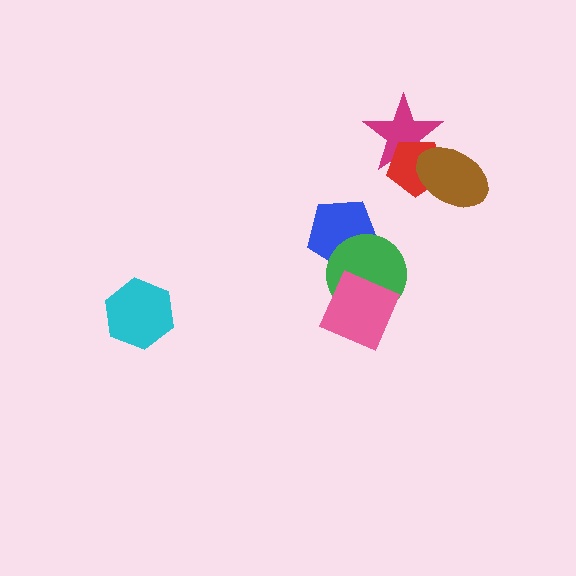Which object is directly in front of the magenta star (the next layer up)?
The red pentagon is directly in front of the magenta star.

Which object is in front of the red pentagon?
The brown ellipse is in front of the red pentagon.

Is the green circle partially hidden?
Yes, it is partially covered by another shape.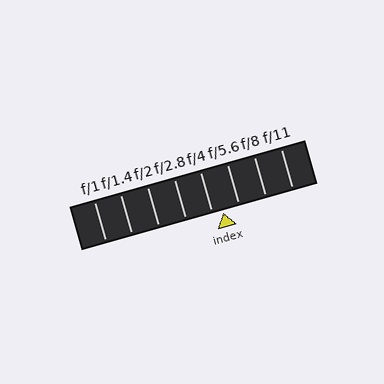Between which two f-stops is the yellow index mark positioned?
The index mark is between f/4 and f/5.6.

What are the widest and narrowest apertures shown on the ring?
The widest aperture shown is f/1 and the narrowest is f/11.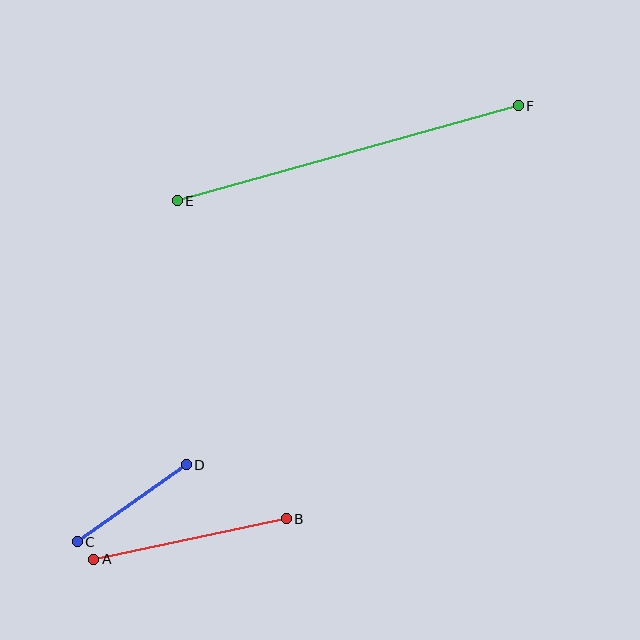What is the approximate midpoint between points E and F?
The midpoint is at approximately (348, 153) pixels.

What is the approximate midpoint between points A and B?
The midpoint is at approximately (190, 539) pixels.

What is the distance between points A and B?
The distance is approximately 197 pixels.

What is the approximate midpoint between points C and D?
The midpoint is at approximately (132, 503) pixels.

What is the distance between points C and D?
The distance is approximately 134 pixels.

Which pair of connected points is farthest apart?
Points E and F are farthest apart.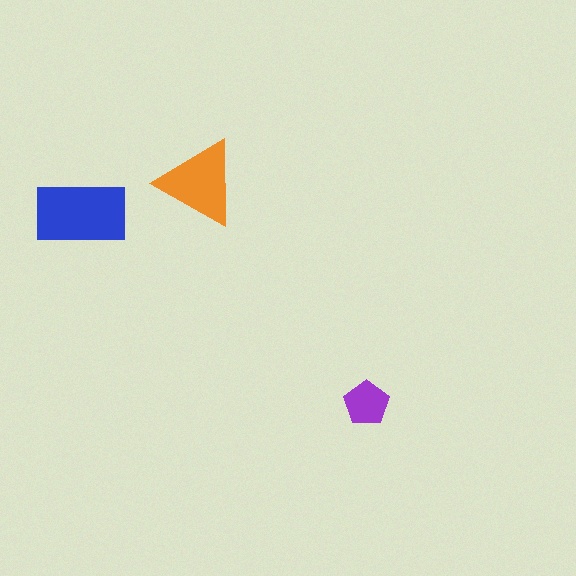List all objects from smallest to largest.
The purple pentagon, the orange triangle, the blue rectangle.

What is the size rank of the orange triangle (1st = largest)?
2nd.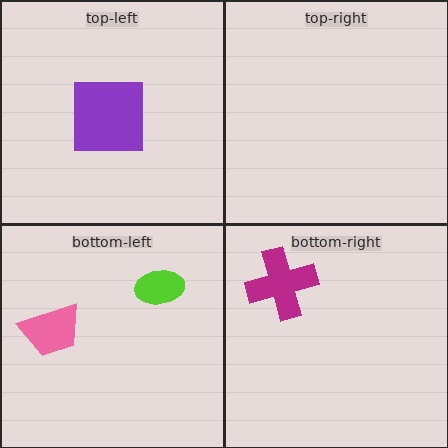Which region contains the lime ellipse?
The bottom-left region.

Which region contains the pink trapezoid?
The bottom-left region.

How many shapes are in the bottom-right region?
1.